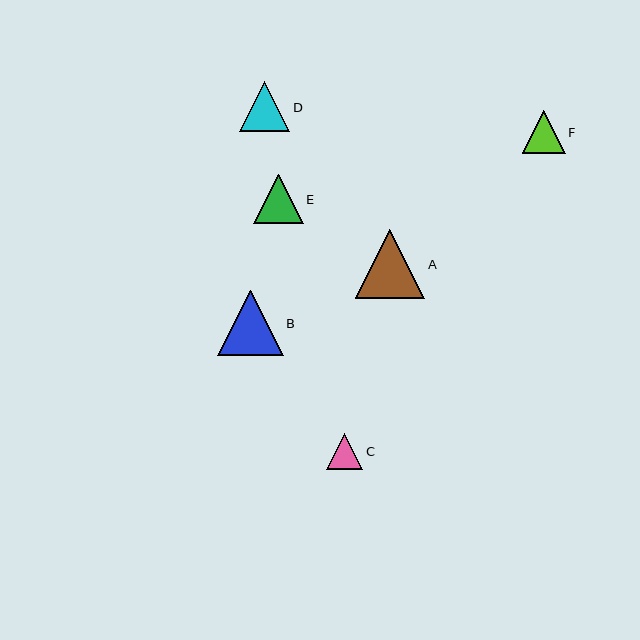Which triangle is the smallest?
Triangle C is the smallest with a size of approximately 36 pixels.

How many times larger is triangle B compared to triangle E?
Triangle B is approximately 1.3 times the size of triangle E.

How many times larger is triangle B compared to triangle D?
Triangle B is approximately 1.3 times the size of triangle D.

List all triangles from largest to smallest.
From largest to smallest: A, B, D, E, F, C.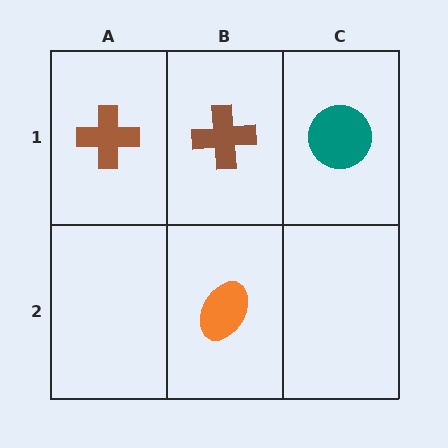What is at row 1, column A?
A brown cross.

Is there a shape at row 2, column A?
No, that cell is empty.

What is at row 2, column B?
An orange ellipse.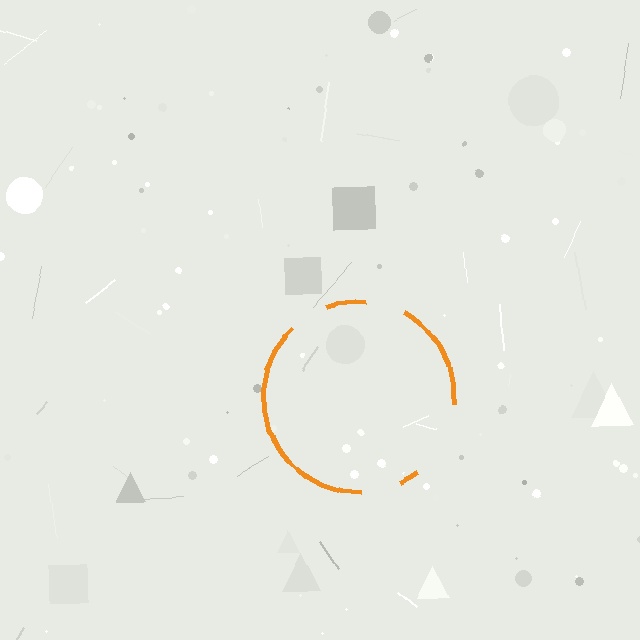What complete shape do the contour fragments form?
The contour fragments form a circle.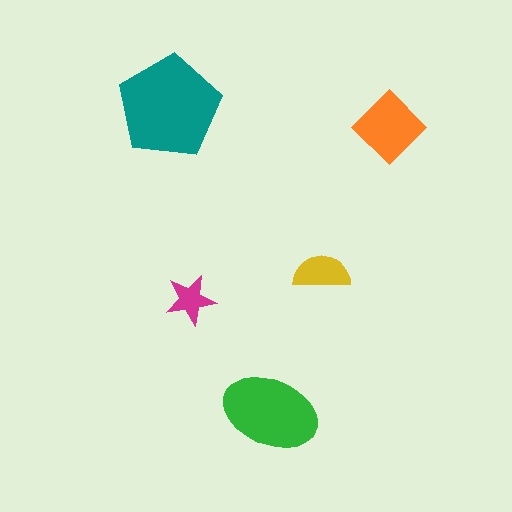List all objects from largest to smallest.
The teal pentagon, the green ellipse, the orange diamond, the yellow semicircle, the magenta star.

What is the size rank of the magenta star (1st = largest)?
5th.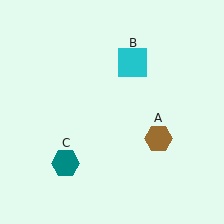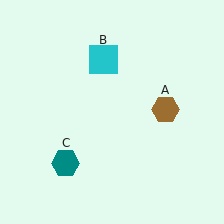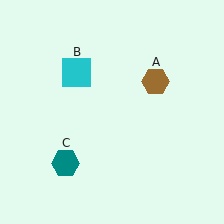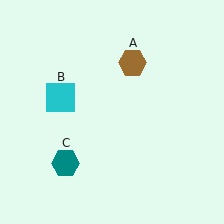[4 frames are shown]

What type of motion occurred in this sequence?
The brown hexagon (object A), cyan square (object B) rotated counterclockwise around the center of the scene.